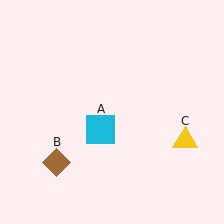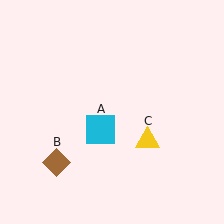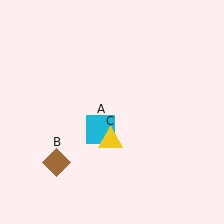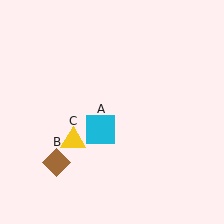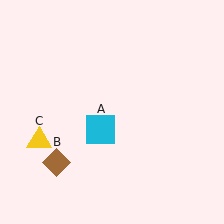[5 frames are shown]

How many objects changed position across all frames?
1 object changed position: yellow triangle (object C).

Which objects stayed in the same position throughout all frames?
Cyan square (object A) and brown diamond (object B) remained stationary.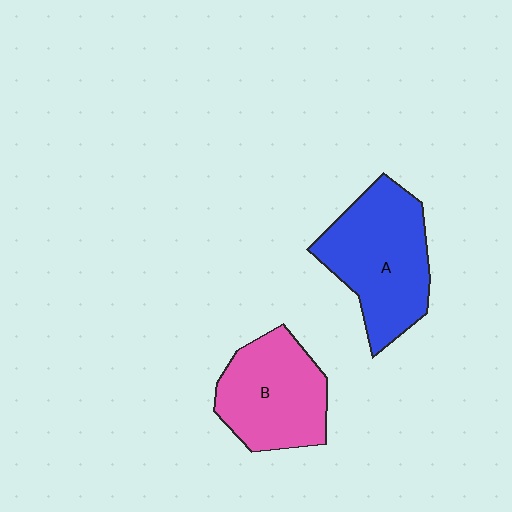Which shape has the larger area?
Shape A (blue).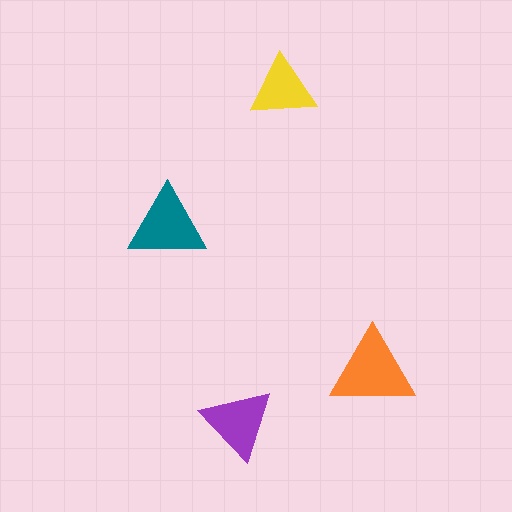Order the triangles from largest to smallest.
the orange one, the teal one, the purple one, the yellow one.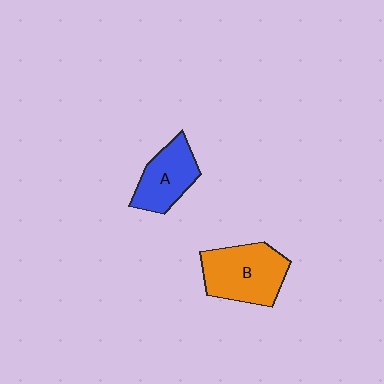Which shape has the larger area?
Shape B (orange).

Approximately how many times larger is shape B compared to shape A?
Approximately 1.4 times.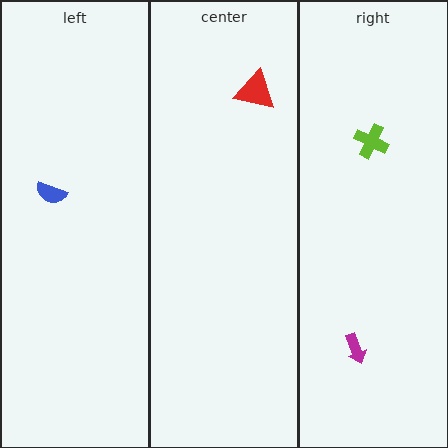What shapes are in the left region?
The blue semicircle.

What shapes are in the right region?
The lime cross, the magenta arrow.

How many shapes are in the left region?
1.